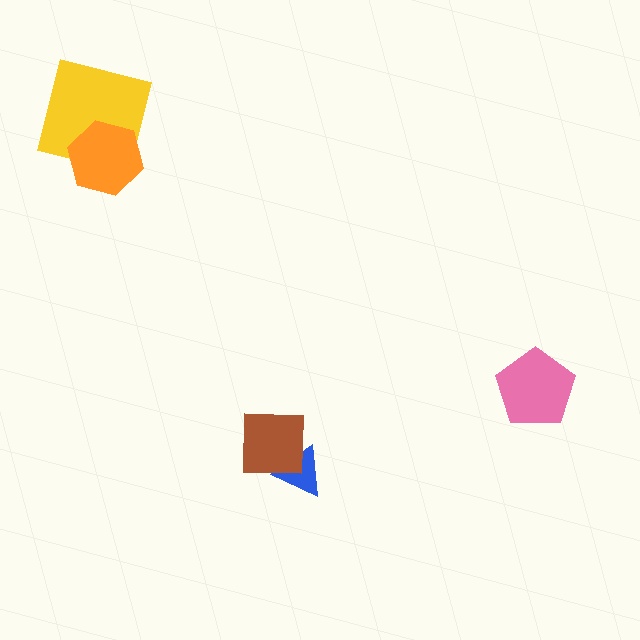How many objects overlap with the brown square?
1 object overlaps with the brown square.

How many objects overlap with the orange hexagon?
1 object overlaps with the orange hexagon.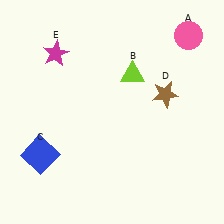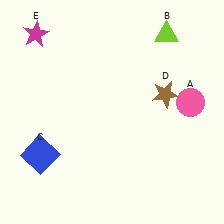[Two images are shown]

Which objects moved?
The objects that moved are: the pink circle (A), the lime triangle (B), the magenta star (E).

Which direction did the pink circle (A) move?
The pink circle (A) moved down.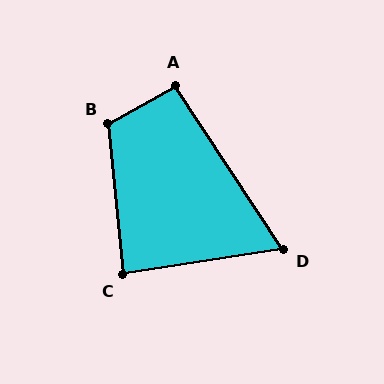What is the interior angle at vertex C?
Approximately 87 degrees (approximately right).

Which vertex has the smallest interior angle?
D, at approximately 66 degrees.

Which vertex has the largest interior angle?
B, at approximately 114 degrees.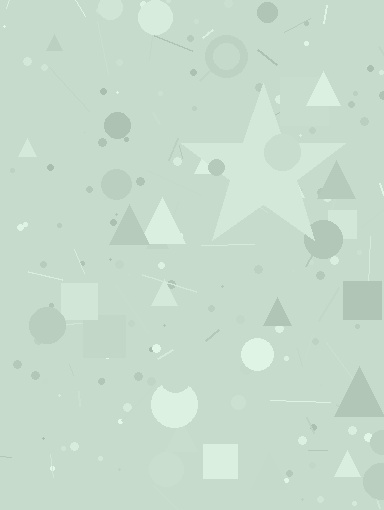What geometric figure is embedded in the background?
A star is embedded in the background.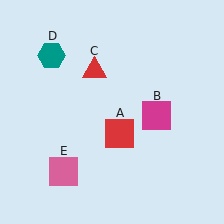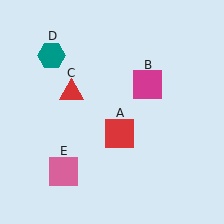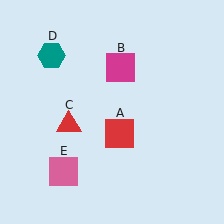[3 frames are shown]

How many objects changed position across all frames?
2 objects changed position: magenta square (object B), red triangle (object C).